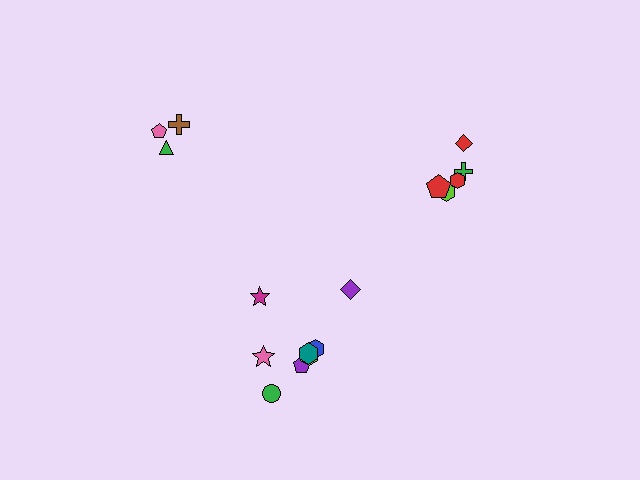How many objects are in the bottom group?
There are 8 objects.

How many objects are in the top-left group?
There are 3 objects.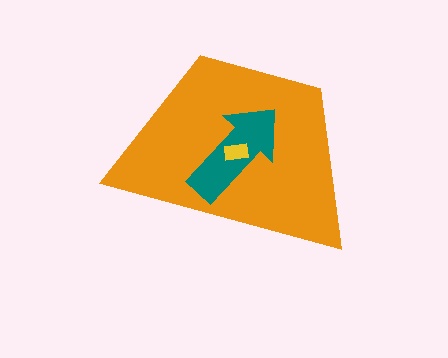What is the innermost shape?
The yellow rectangle.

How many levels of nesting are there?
3.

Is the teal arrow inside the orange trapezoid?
Yes.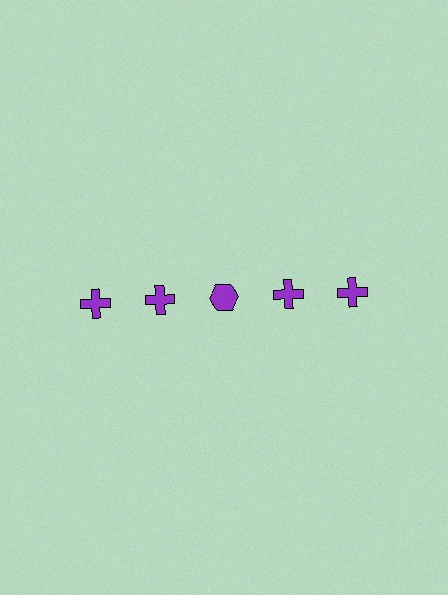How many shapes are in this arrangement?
There are 5 shapes arranged in a grid pattern.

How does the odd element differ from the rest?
It has a different shape: hexagon instead of cross.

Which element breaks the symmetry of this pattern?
The purple hexagon in the top row, center column breaks the symmetry. All other shapes are purple crosses.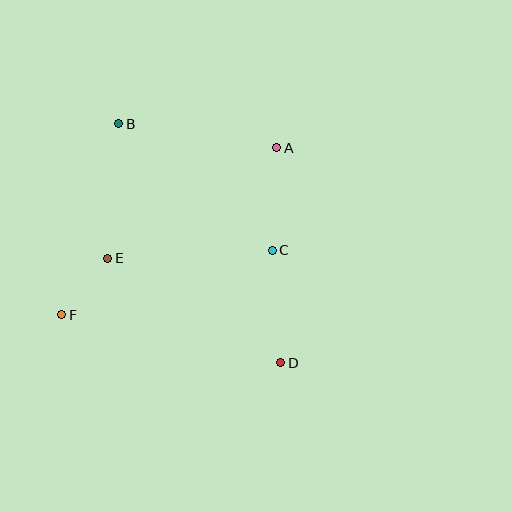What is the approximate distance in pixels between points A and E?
The distance between A and E is approximately 202 pixels.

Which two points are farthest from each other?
Points B and D are farthest from each other.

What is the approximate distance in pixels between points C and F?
The distance between C and F is approximately 220 pixels.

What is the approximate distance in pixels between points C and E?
The distance between C and E is approximately 165 pixels.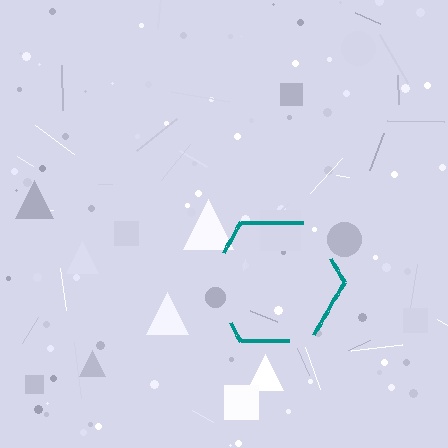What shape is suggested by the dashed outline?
The dashed outline suggests a hexagon.